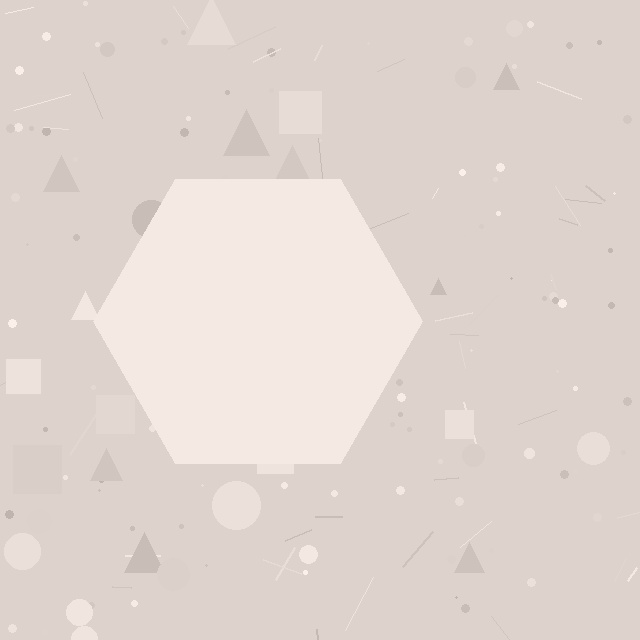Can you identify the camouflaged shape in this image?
The camouflaged shape is a hexagon.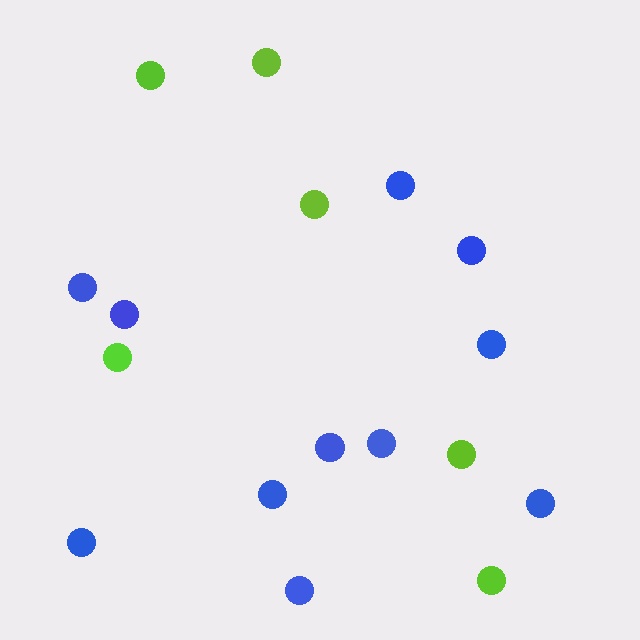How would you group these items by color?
There are 2 groups: one group of lime circles (6) and one group of blue circles (11).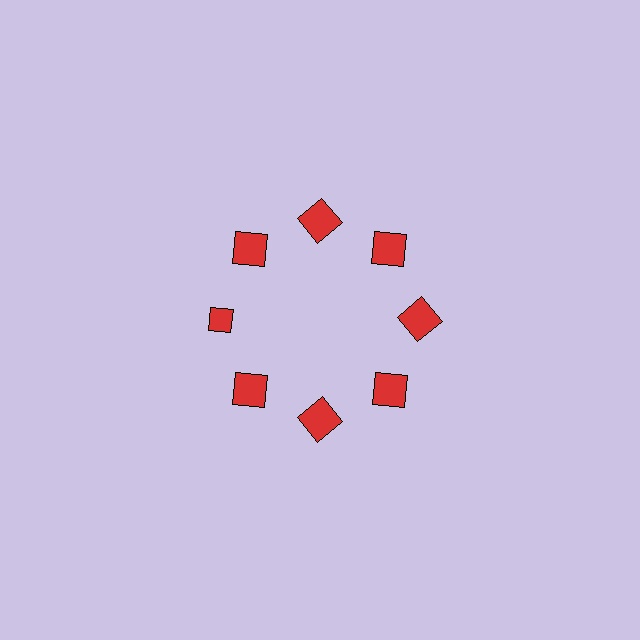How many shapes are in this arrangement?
There are 8 shapes arranged in a ring pattern.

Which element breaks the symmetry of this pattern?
The red diamond at roughly the 9 o'clock position breaks the symmetry. All other shapes are red squares.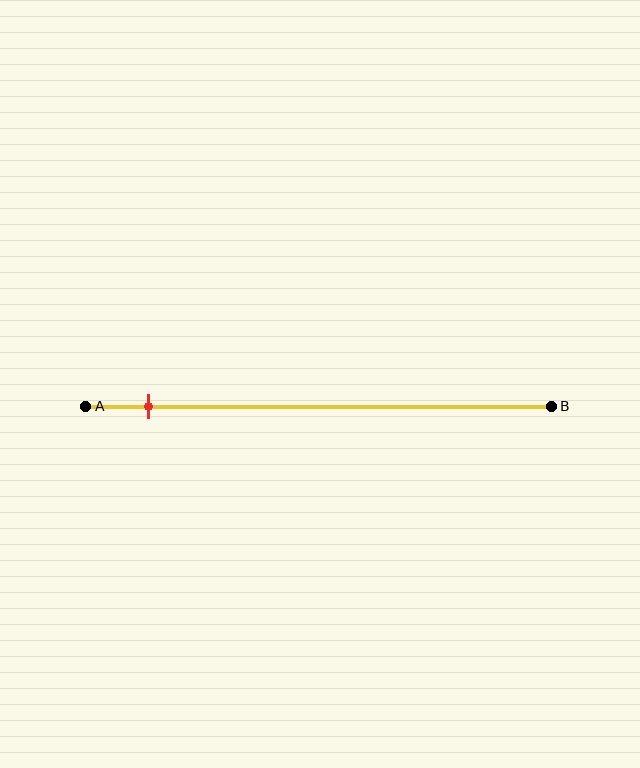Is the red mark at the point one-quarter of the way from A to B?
No, the mark is at about 15% from A, not at the 25% one-quarter point.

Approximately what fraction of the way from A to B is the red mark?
The red mark is approximately 15% of the way from A to B.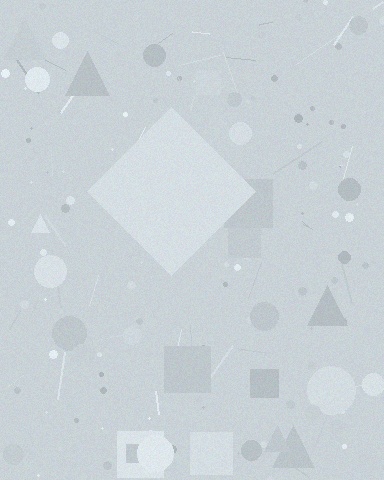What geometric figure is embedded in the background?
A diamond is embedded in the background.